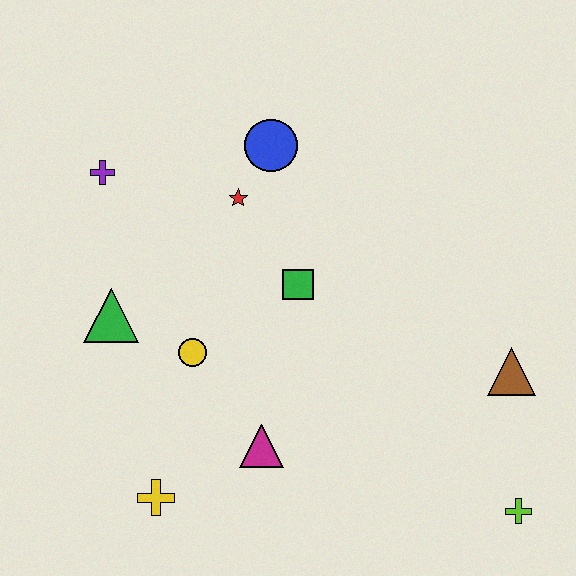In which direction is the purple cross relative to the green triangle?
The purple cross is above the green triangle.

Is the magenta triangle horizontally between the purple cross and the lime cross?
Yes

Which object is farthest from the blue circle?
The lime cross is farthest from the blue circle.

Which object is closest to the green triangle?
The yellow circle is closest to the green triangle.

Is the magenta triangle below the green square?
Yes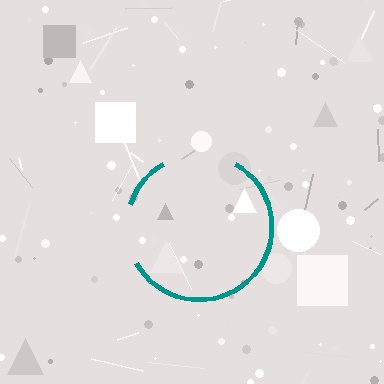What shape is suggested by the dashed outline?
The dashed outline suggests a circle.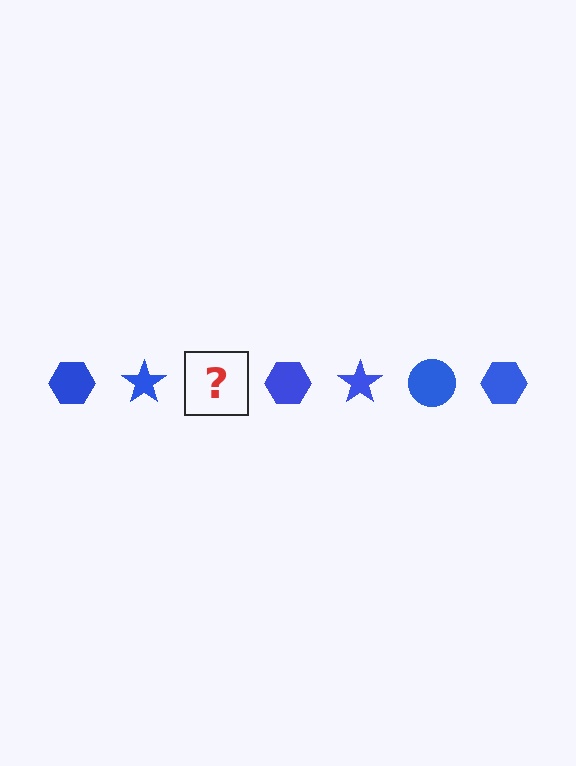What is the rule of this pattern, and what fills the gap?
The rule is that the pattern cycles through hexagon, star, circle shapes in blue. The gap should be filled with a blue circle.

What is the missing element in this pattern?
The missing element is a blue circle.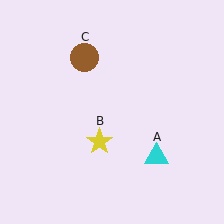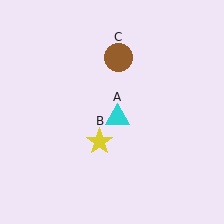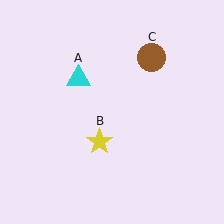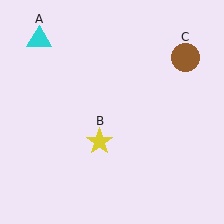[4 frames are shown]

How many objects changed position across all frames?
2 objects changed position: cyan triangle (object A), brown circle (object C).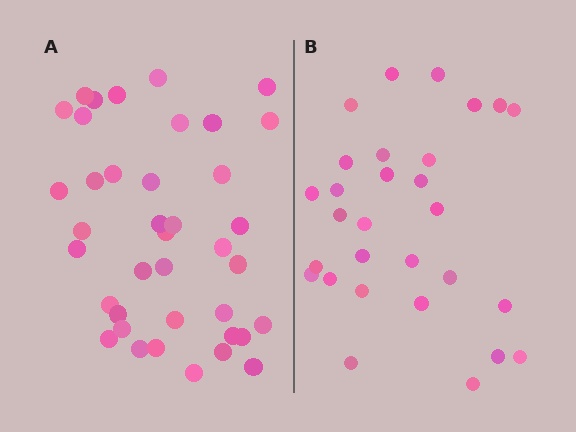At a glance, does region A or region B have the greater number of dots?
Region A (the left region) has more dots.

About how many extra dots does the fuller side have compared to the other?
Region A has roughly 10 or so more dots than region B.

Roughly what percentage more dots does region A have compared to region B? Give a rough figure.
About 35% more.